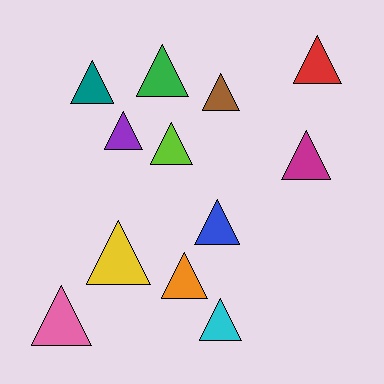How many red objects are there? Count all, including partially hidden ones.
There is 1 red object.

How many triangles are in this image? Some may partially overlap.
There are 12 triangles.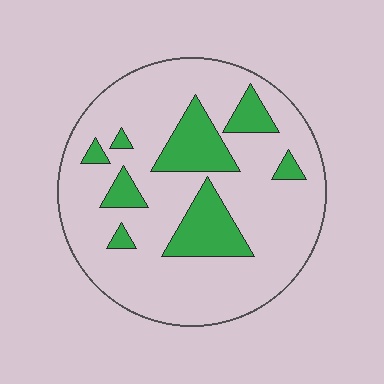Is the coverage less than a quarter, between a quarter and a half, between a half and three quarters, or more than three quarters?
Less than a quarter.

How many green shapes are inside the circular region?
8.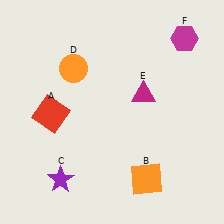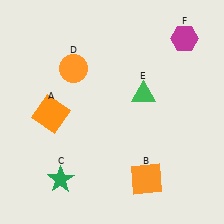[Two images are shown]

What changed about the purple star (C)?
In Image 1, C is purple. In Image 2, it changed to green.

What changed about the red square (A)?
In Image 1, A is red. In Image 2, it changed to orange.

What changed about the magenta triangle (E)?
In Image 1, E is magenta. In Image 2, it changed to green.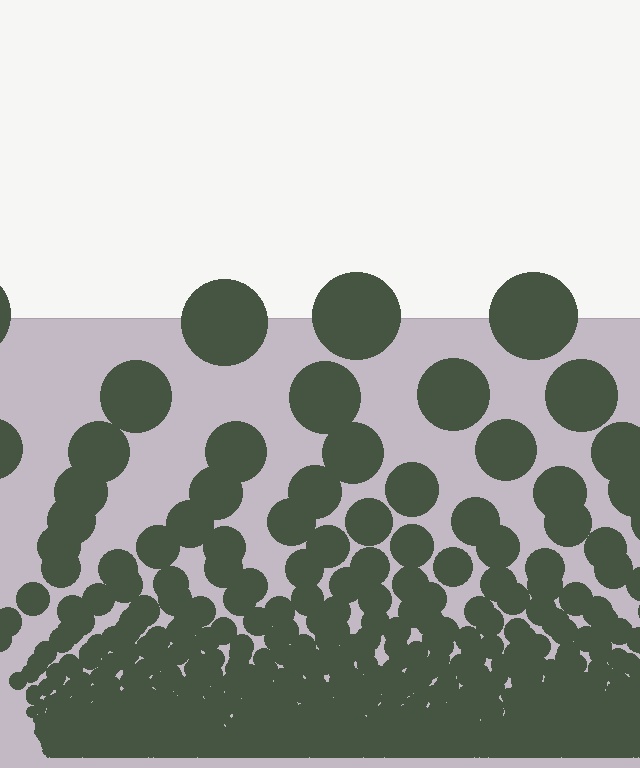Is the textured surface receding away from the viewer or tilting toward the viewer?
The surface appears to tilt toward the viewer. Texture elements get larger and sparser toward the top.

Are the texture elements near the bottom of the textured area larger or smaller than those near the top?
Smaller. The gradient is inverted — elements near the bottom are smaller and denser.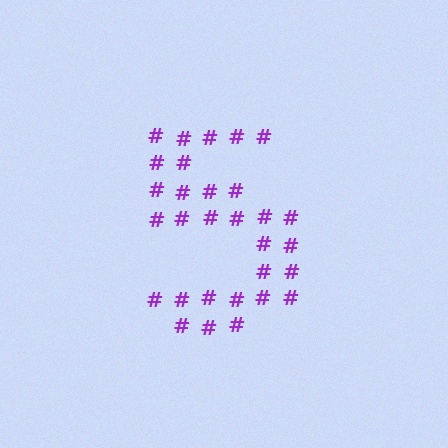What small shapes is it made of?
It is made of small hash symbols.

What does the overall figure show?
The overall figure shows the digit 5.